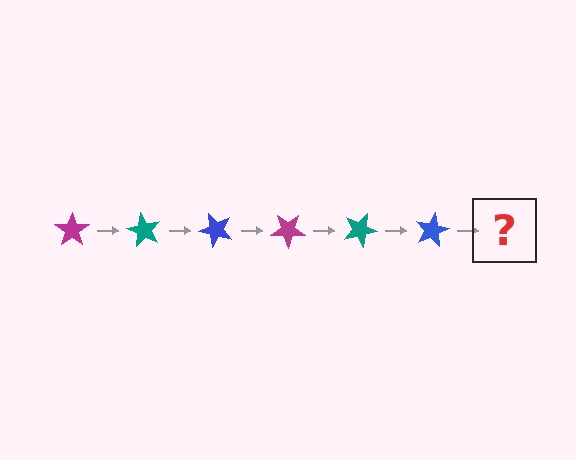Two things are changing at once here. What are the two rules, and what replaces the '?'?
The two rules are that it rotates 60 degrees each step and the color cycles through magenta, teal, and blue. The '?' should be a magenta star, rotated 360 degrees from the start.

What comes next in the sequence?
The next element should be a magenta star, rotated 360 degrees from the start.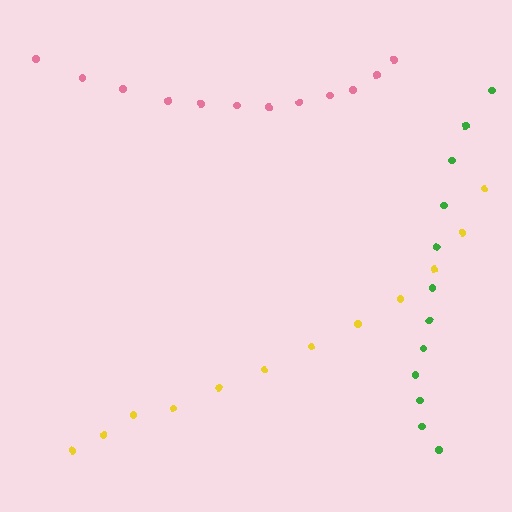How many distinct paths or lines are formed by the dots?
There are 3 distinct paths.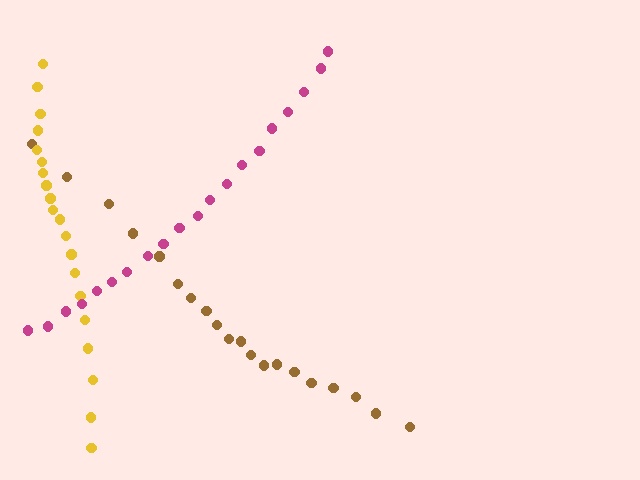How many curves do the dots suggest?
There are 3 distinct paths.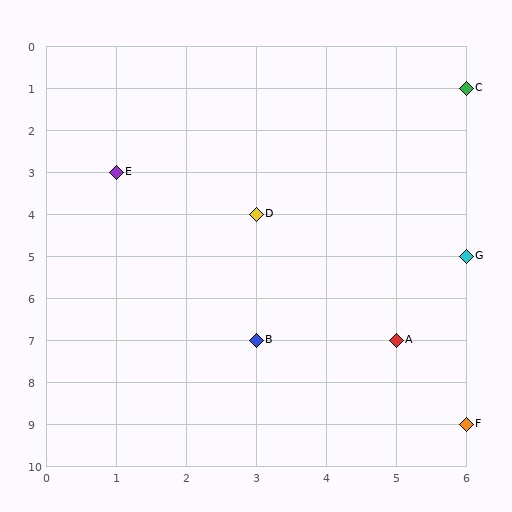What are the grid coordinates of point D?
Point D is at grid coordinates (3, 4).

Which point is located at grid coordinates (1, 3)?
Point E is at (1, 3).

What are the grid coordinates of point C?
Point C is at grid coordinates (6, 1).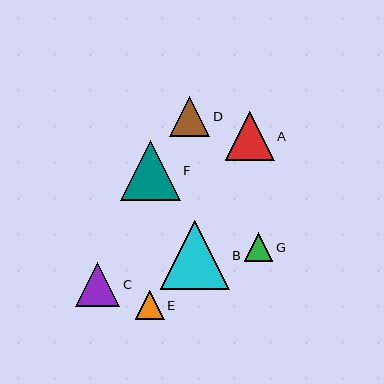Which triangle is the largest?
Triangle B is the largest with a size of approximately 69 pixels.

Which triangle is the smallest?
Triangle G is the smallest with a size of approximately 28 pixels.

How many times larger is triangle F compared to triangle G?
Triangle F is approximately 2.1 times the size of triangle G.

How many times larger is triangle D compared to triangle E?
Triangle D is approximately 1.4 times the size of triangle E.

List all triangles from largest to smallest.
From largest to smallest: B, F, A, C, D, E, G.